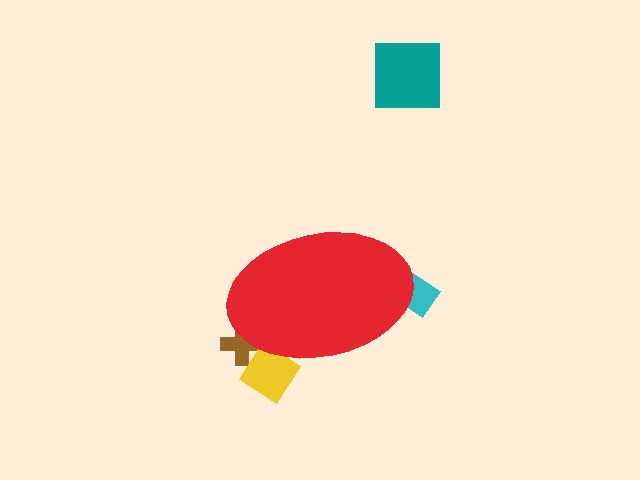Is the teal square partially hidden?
No, the teal square is fully visible.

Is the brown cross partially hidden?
Yes, the brown cross is partially hidden behind the red ellipse.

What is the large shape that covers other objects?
A red ellipse.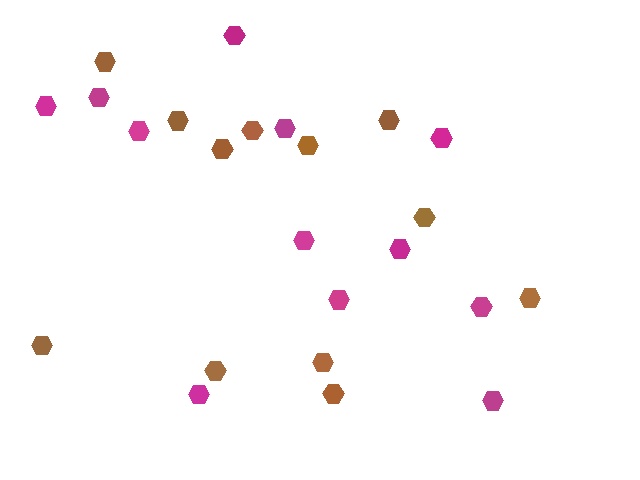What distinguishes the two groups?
There are 2 groups: one group of brown hexagons (12) and one group of magenta hexagons (12).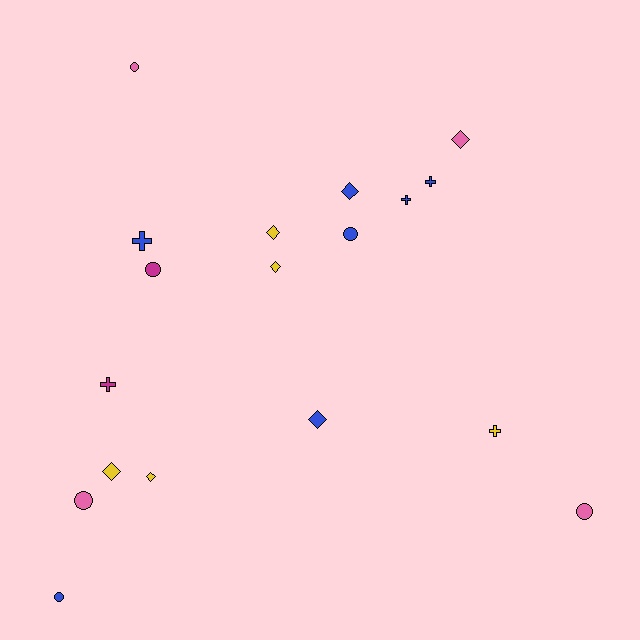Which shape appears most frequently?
Diamond, with 7 objects.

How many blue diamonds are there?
There are 2 blue diamonds.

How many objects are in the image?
There are 18 objects.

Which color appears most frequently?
Blue, with 7 objects.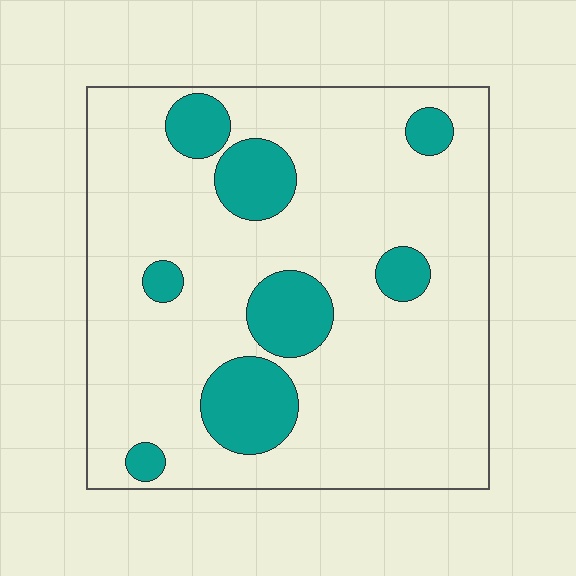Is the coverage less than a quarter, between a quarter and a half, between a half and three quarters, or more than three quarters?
Less than a quarter.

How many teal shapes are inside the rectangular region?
8.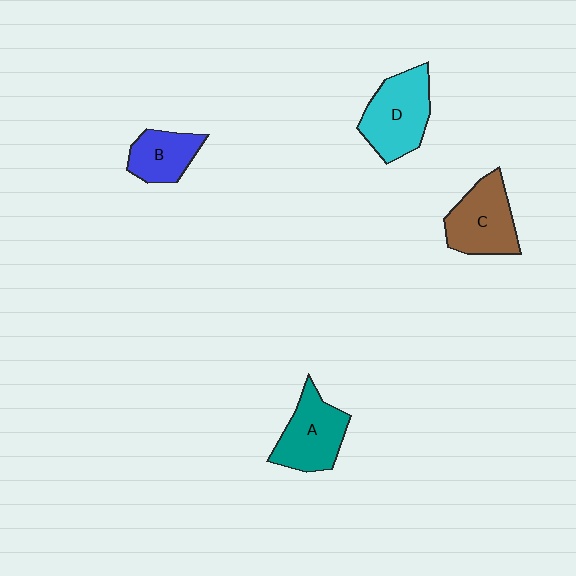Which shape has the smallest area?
Shape B (blue).